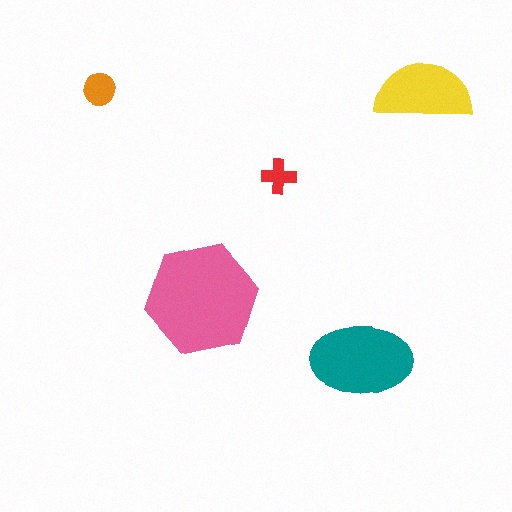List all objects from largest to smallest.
The pink hexagon, the teal ellipse, the yellow semicircle, the orange circle, the red cross.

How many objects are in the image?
There are 5 objects in the image.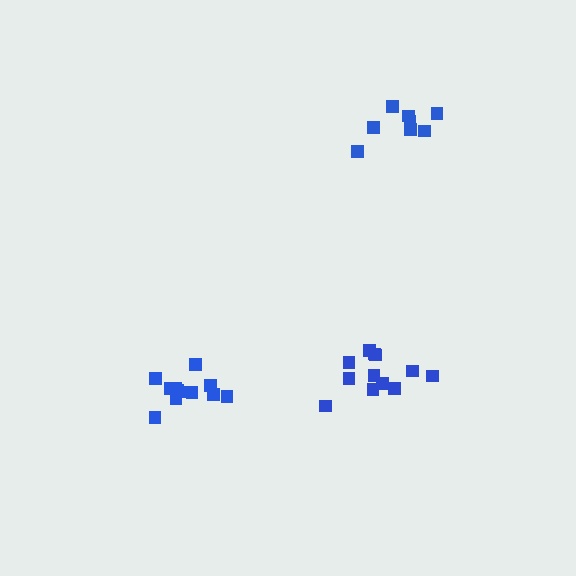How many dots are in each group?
Group 1: 8 dots, Group 2: 12 dots, Group 3: 12 dots (32 total).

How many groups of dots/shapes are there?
There are 3 groups.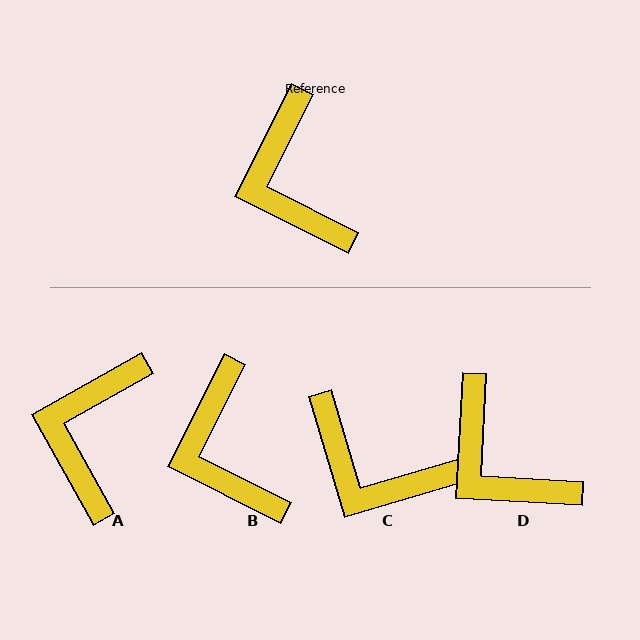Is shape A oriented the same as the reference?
No, it is off by about 34 degrees.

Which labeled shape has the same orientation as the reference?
B.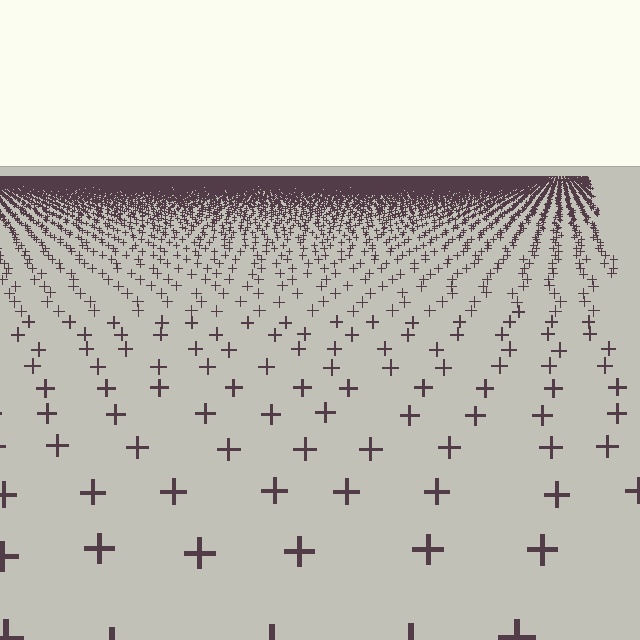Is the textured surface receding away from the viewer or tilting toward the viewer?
The surface is receding away from the viewer. Texture elements get smaller and denser toward the top.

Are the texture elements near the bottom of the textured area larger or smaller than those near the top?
Larger. Near the bottom, elements are closer to the viewer and appear at a bigger on-screen size.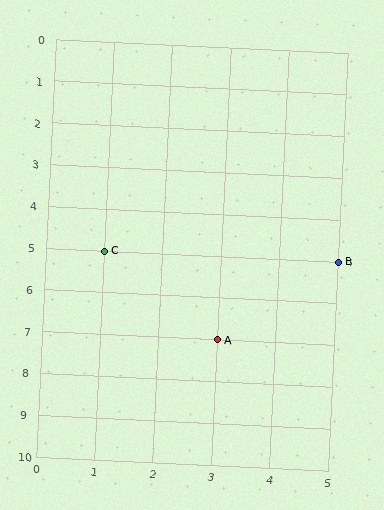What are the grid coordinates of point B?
Point B is at grid coordinates (5, 5).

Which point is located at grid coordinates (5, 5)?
Point B is at (5, 5).